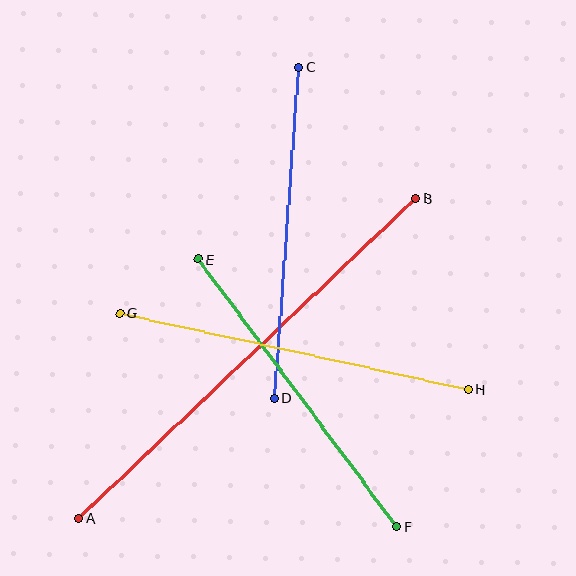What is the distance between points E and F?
The distance is approximately 333 pixels.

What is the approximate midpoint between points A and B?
The midpoint is at approximately (247, 359) pixels.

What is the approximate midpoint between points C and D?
The midpoint is at approximately (286, 233) pixels.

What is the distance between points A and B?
The distance is approximately 465 pixels.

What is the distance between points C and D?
The distance is approximately 331 pixels.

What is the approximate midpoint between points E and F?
The midpoint is at approximately (297, 393) pixels.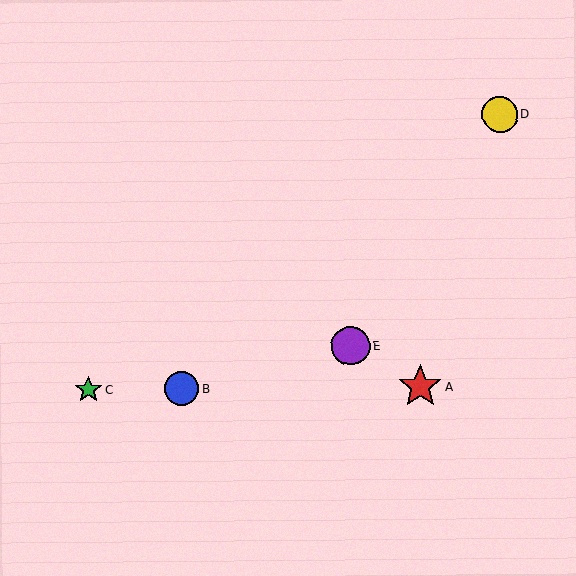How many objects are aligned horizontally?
3 objects (A, B, C) are aligned horizontally.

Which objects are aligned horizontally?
Objects A, B, C are aligned horizontally.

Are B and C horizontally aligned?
Yes, both are at y≈388.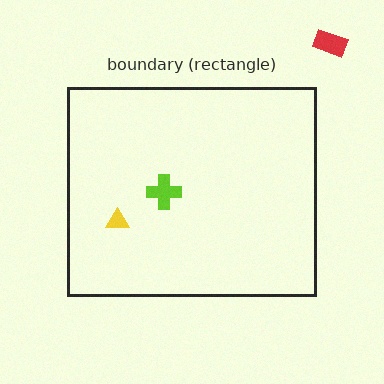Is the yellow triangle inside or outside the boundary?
Inside.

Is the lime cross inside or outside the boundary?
Inside.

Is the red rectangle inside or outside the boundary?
Outside.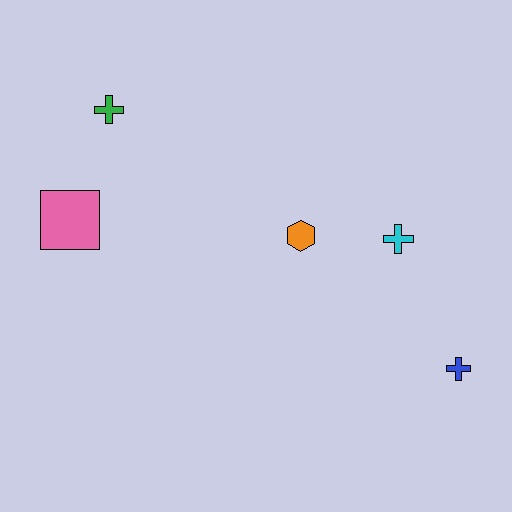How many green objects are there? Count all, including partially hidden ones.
There is 1 green object.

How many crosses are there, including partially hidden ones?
There are 3 crosses.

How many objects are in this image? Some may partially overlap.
There are 5 objects.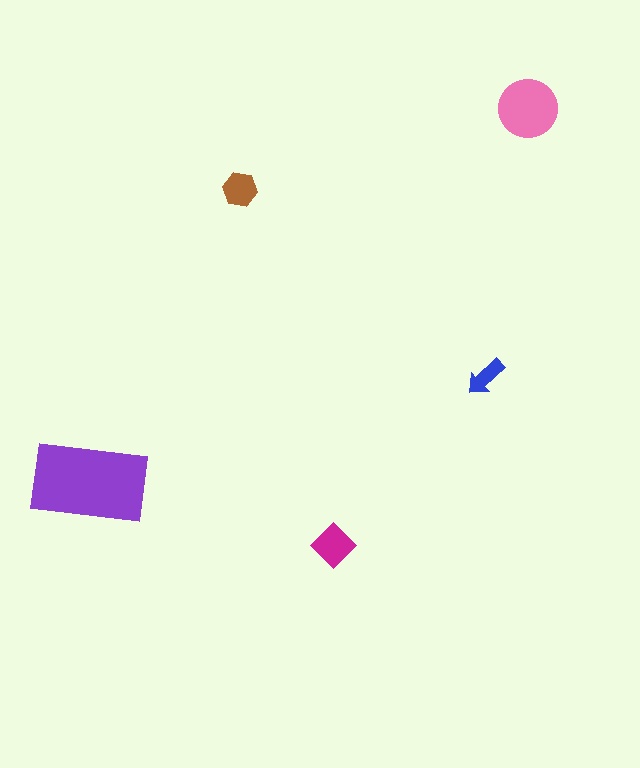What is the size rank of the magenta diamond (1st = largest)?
3rd.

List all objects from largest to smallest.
The purple rectangle, the pink circle, the magenta diamond, the brown hexagon, the blue arrow.